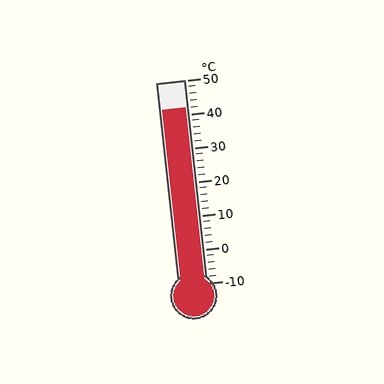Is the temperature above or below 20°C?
The temperature is above 20°C.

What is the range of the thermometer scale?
The thermometer scale ranges from -10°C to 50°C.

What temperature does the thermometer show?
The thermometer shows approximately 42°C.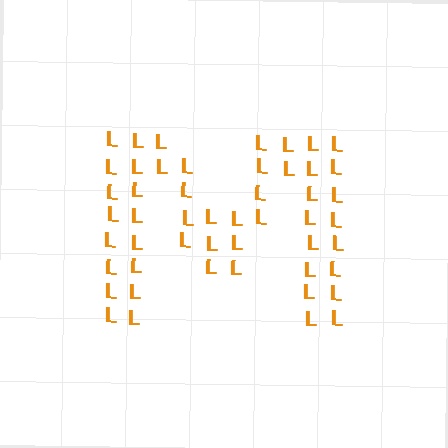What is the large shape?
The large shape is the letter M.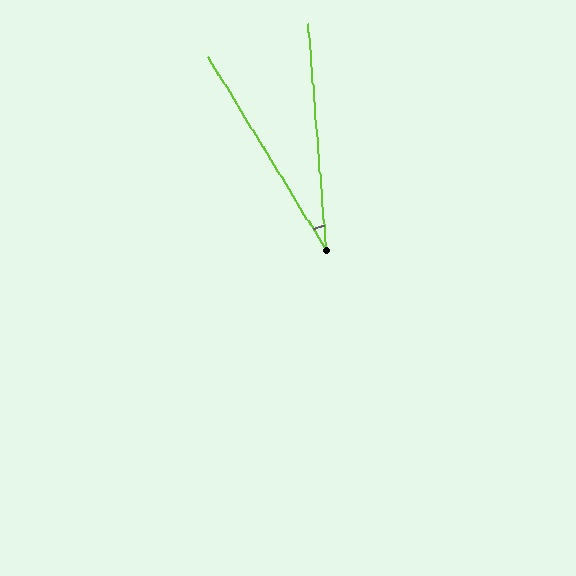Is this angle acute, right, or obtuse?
It is acute.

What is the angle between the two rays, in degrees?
Approximately 27 degrees.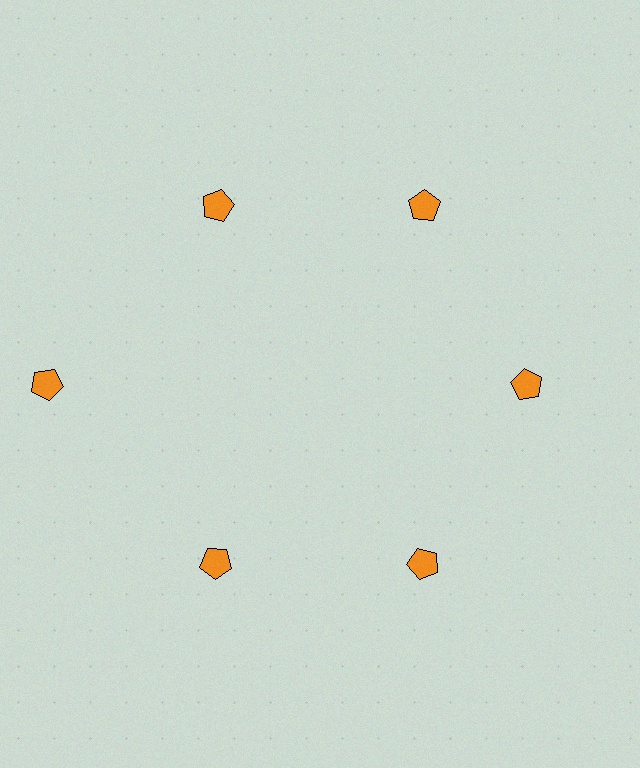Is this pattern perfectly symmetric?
No. The 6 orange pentagons are arranged in a ring, but one element near the 9 o'clock position is pushed outward from the center, breaking the 6-fold rotational symmetry.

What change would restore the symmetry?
The symmetry would be restored by moving it inward, back onto the ring so that all 6 pentagons sit at equal angles and equal distance from the center.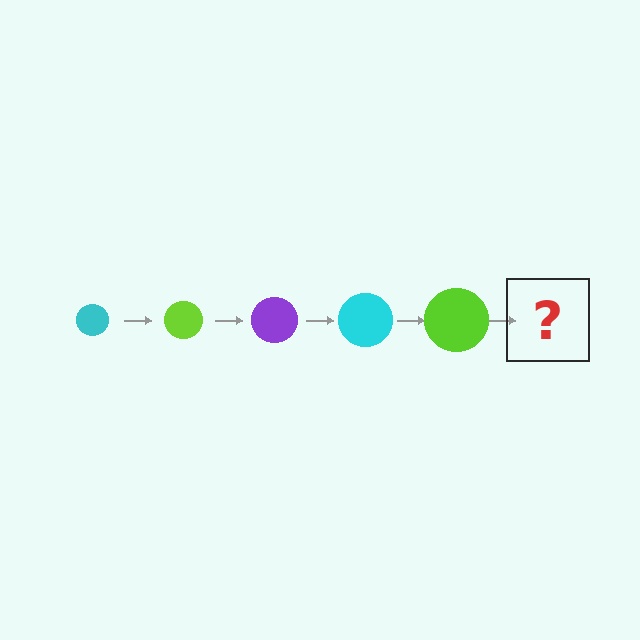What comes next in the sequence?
The next element should be a purple circle, larger than the previous one.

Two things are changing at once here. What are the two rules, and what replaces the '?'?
The two rules are that the circle grows larger each step and the color cycles through cyan, lime, and purple. The '?' should be a purple circle, larger than the previous one.